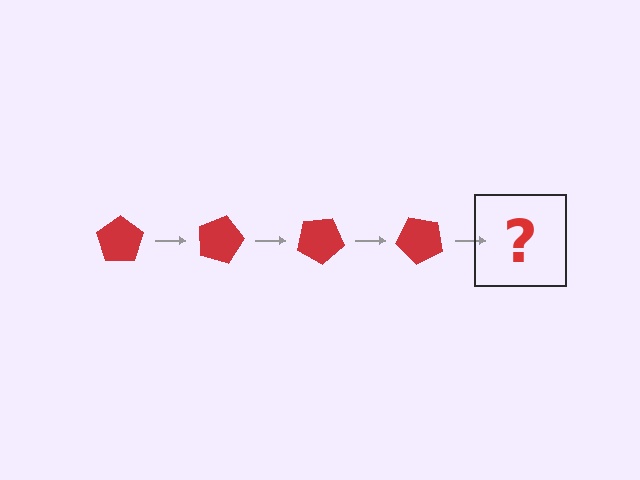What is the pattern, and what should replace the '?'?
The pattern is that the pentagon rotates 15 degrees each step. The '?' should be a red pentagon rotated 60 degrees.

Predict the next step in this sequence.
The next step is a red pentagon rotated 60 degrees.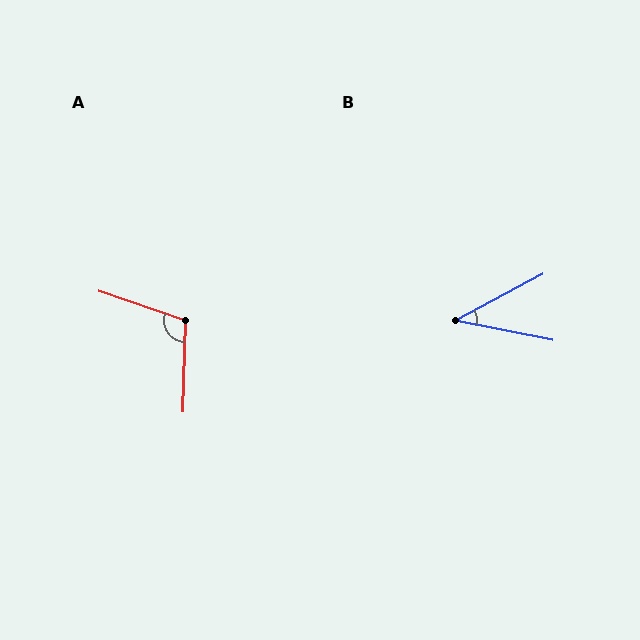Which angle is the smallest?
B, at approximately 39 degrees.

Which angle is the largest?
A, at approximately 107 degrees.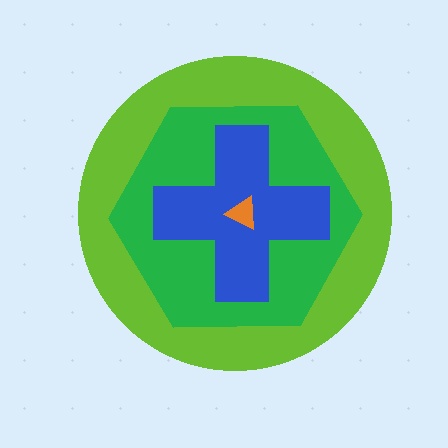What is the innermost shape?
The orange triangle.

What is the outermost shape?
The lime circle.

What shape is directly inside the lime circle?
The green hexagon.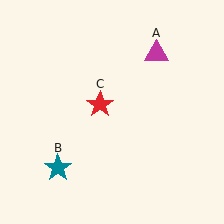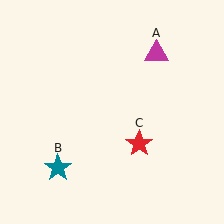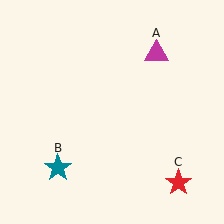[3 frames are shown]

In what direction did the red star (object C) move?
The red star (object C) moved down and to the right.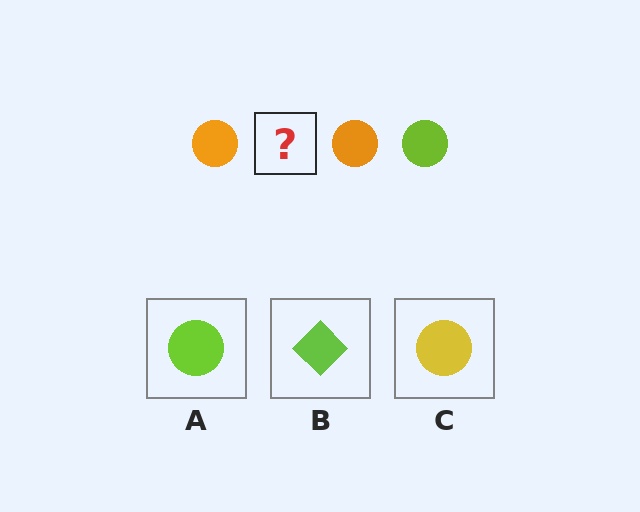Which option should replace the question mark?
Option A.